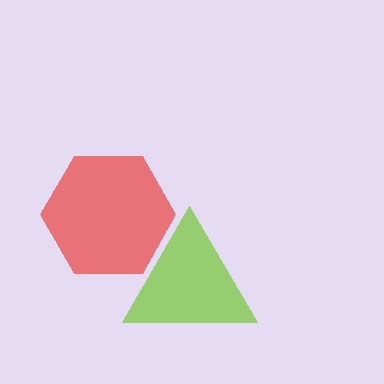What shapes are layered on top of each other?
The layered shapes are: a red hexagon, a lime triangle.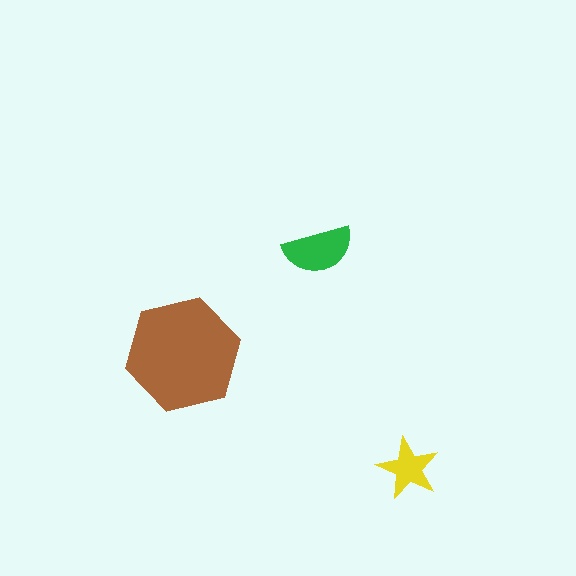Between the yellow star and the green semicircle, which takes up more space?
The green semicircle.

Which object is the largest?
The brown hexagon.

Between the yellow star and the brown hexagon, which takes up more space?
The brown hexagon.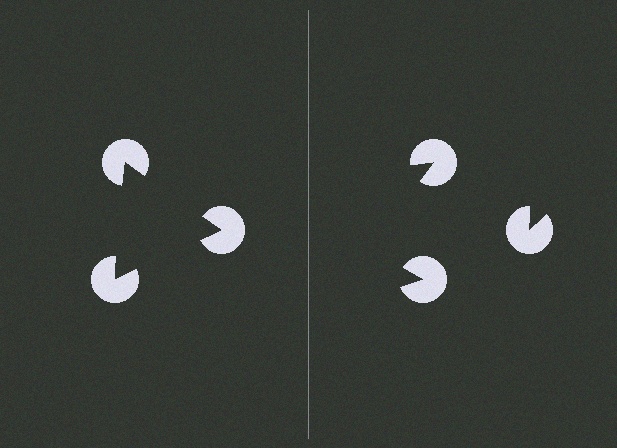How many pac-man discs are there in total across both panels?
6 — 3 on each side.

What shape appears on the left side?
An illusory triangle.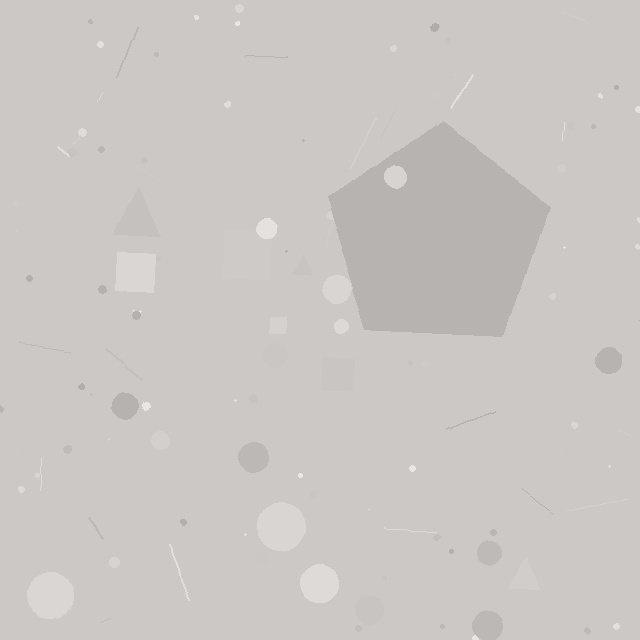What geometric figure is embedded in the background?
A pentagon is embedded in the background.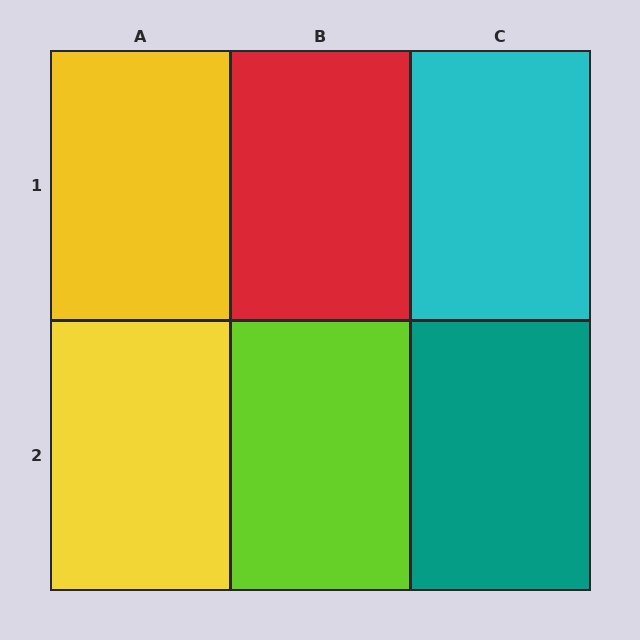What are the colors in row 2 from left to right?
Yellow, lime, teal.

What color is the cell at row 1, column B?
Red.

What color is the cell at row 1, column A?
Yellow.